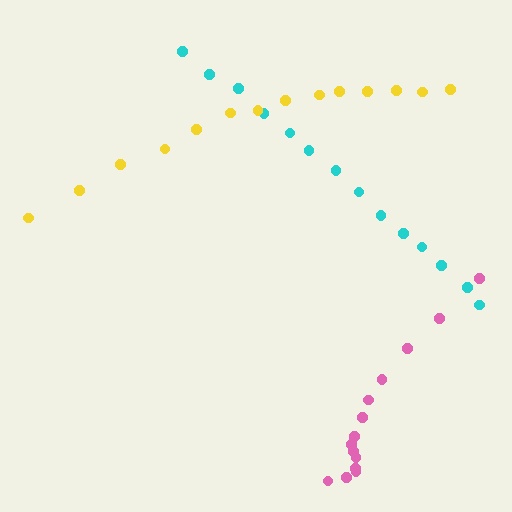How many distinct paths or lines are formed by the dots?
There are 3 distinct paths.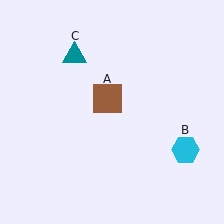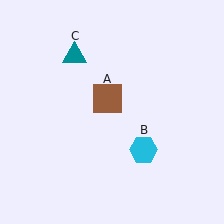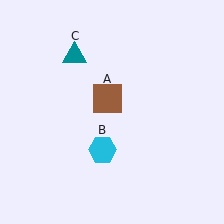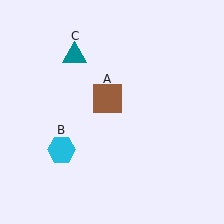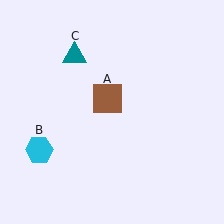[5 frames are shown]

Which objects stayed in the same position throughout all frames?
Brown square (object A) and teal triangle (object C) remained stationary.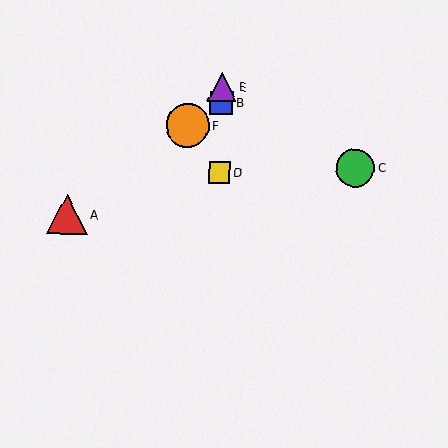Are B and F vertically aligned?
No, B is at x≈221 and F is at x≈188.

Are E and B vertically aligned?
Yes, both are at x≈222.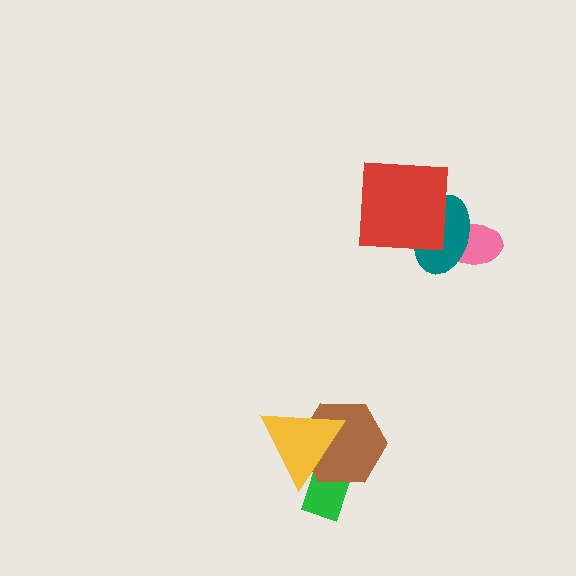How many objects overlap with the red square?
1 object overlaps with the red square.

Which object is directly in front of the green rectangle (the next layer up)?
The brown hexagon is directly in front of the green rectangle.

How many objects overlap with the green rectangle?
2 objects overlap with the green rectangle.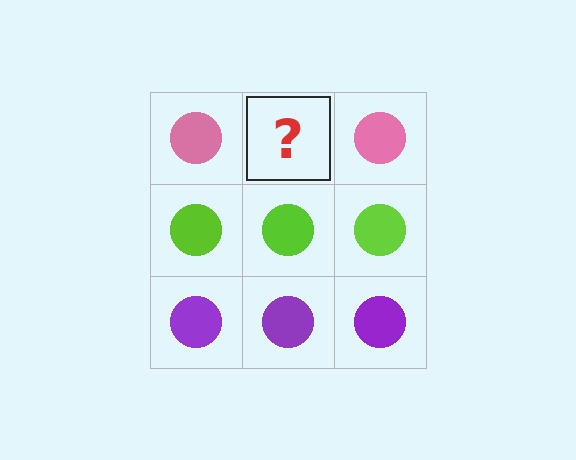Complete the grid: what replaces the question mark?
The question mark should be replaced with a pink circle.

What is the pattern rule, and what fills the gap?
The rule is that each row has a consistent color. The gap should be filled with a pink circle.